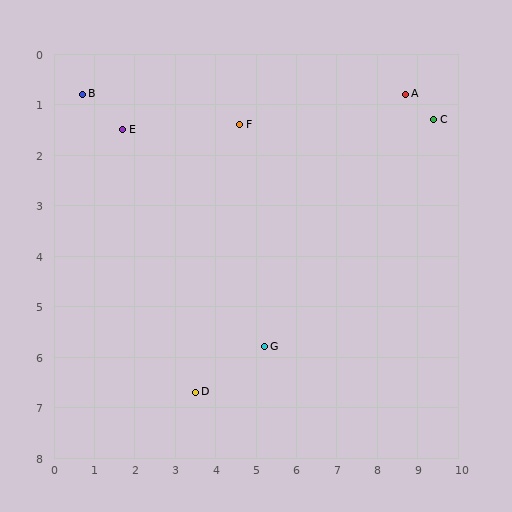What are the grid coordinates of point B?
Point B is at approximately (0.7, 0.8).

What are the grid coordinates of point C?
Point C is at approximately (9.4, 1.3).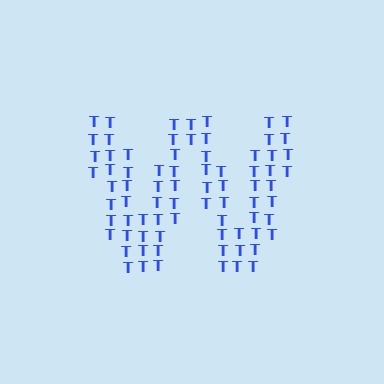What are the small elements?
The small elements are letter T's.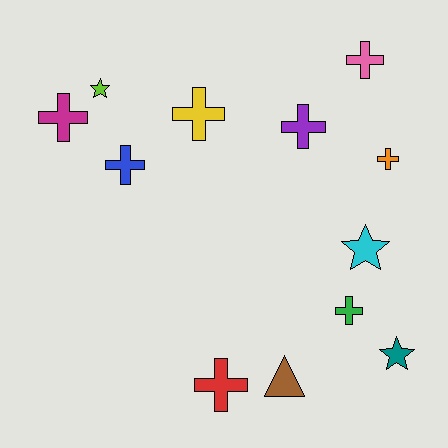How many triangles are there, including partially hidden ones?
There is 1 triangle.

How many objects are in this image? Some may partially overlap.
There are 12 objects.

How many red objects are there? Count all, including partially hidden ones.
There is 1 red object.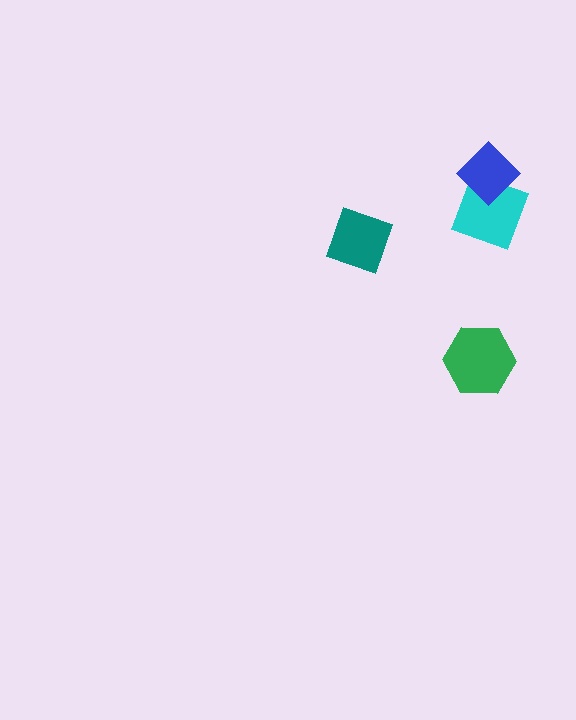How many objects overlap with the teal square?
0 objects overlap with the teal square.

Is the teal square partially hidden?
No, no other shape covers it.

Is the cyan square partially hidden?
Yes, it is partially covered by another shape.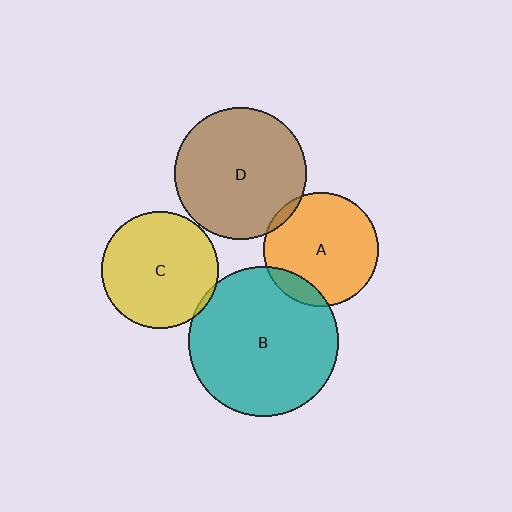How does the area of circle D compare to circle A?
Approximately 1.3 times.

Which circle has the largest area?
Circle B (teal).